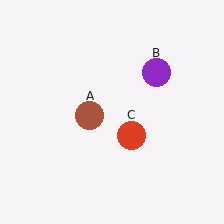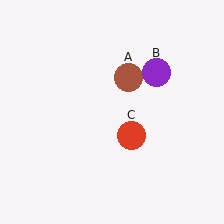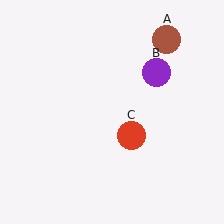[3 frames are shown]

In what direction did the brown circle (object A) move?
The brown circle (object A) moved up and to the right.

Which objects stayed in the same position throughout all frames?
Purple circle (object B) and red circle (object C) remained stationary.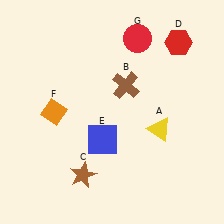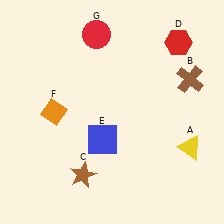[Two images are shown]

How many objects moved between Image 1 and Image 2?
3 objects moved between the two images.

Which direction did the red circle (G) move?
The red circle (G) moved left.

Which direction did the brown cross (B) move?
The brown cross (B) moved right.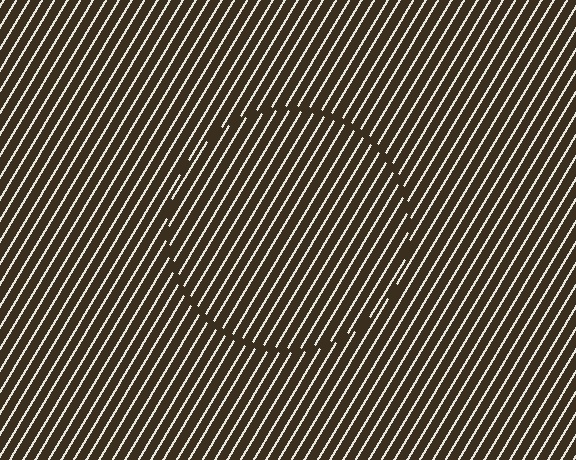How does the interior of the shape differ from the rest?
The interior of the shape contains the same grating, shifted by half a period — the contour is defined by the phase discontinuity where line-ends from the inner and outer gratings abut.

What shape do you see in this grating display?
An illusory circle. The interior of the shape contains the same grating, shifted by half a period — the contour is defined by the phase discontinuity where line-ends from the inner and outer gratings abut.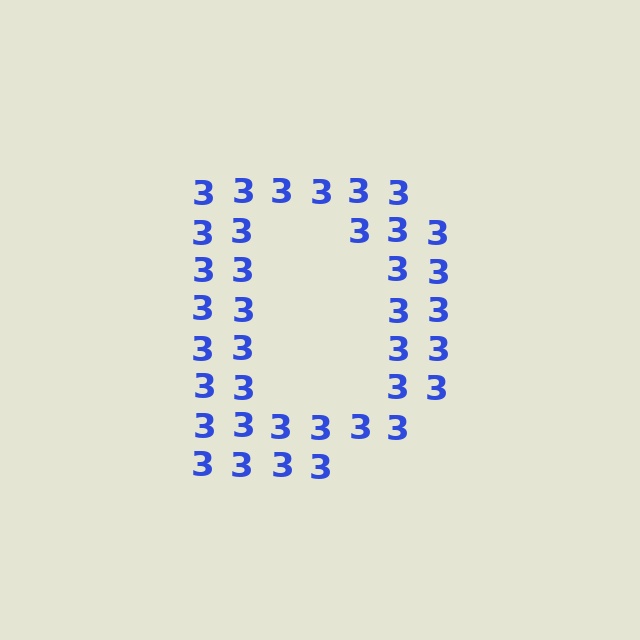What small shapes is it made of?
It is made of small digit 3's.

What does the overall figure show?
The overall figure shows the letter D.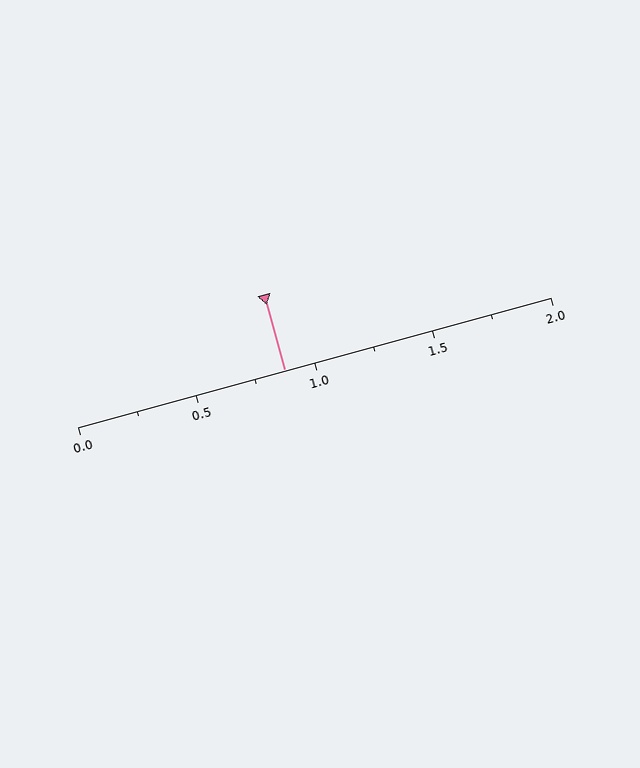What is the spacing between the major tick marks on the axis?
The major ticks are spaced 0.5 apart.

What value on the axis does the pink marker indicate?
The marker indicates approximately 0.88.